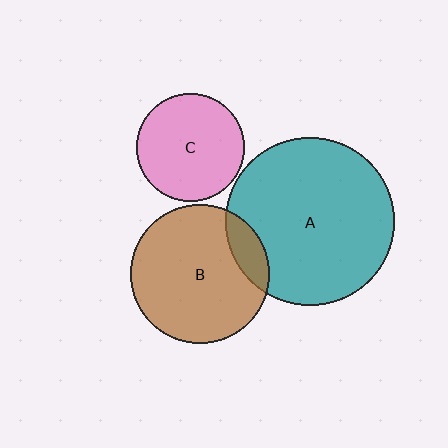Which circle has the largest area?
Circle A (teal).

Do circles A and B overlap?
Yes.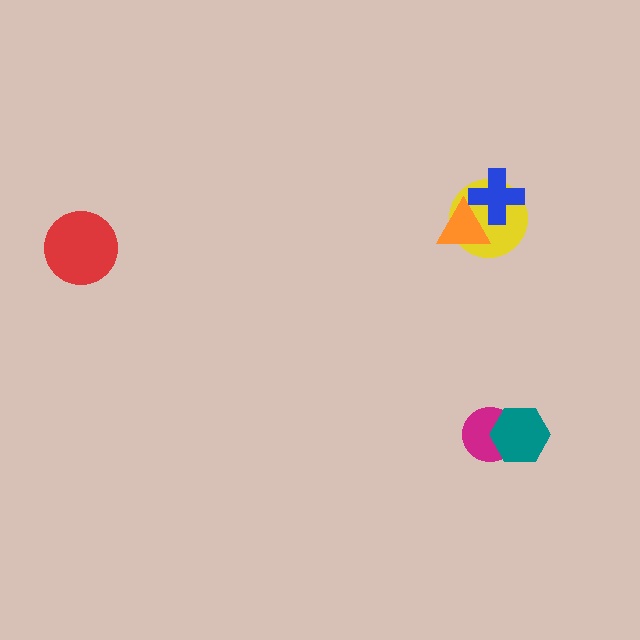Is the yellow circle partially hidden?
Yes, it is partially covered by another shape.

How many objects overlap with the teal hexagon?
1 object overlaps with the teal hexagon.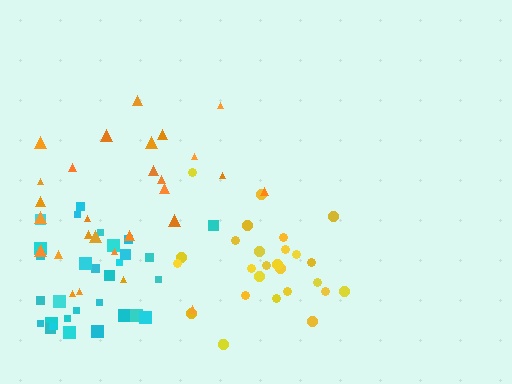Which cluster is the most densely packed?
Cyan.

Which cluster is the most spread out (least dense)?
Orange.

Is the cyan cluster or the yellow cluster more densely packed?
Cyan.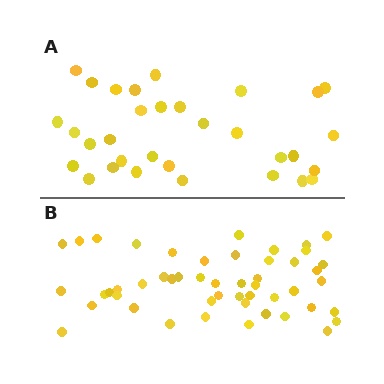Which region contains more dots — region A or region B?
Region B (the bottom region) has more dots.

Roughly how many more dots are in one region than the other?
Region B has approximately 20 more dots than region A.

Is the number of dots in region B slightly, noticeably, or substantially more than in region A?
Region B has substantially more. The ratio is roughly 1.6 to 1.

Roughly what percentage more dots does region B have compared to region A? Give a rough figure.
About 55% more.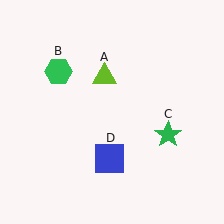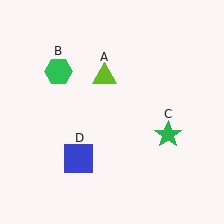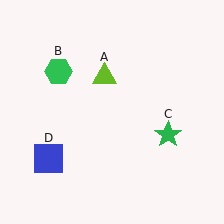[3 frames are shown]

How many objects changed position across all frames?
1 object changed position: blue square (object D).